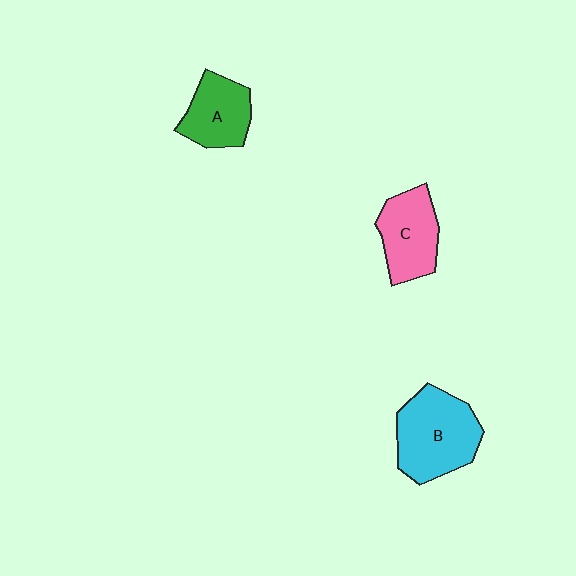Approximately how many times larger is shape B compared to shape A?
Approximately 1.5 times.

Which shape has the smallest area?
Shape A (green).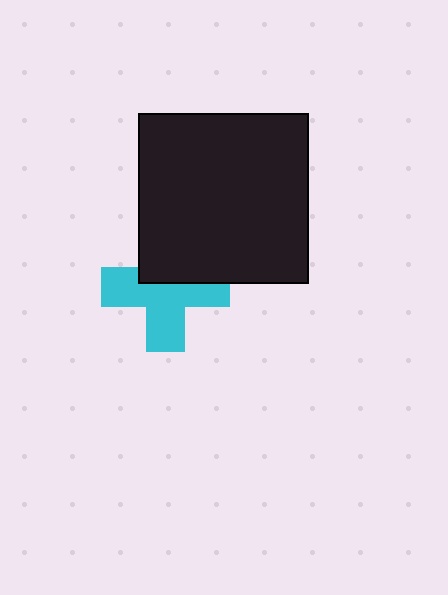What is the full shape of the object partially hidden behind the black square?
The partially hidden object is a cyan cross.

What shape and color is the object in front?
The object in front is a black square.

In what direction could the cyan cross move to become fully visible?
The cyan cross could move down. That would shift it out from behind the black square entirely.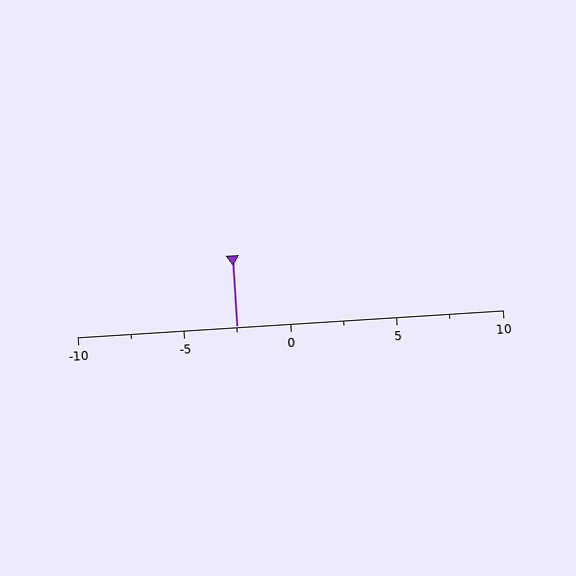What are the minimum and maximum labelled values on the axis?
The axis runs from -10 to 10.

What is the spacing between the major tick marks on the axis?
The major ticks are spaced 5 apart.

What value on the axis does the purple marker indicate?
The marker indicates approximately -2.5.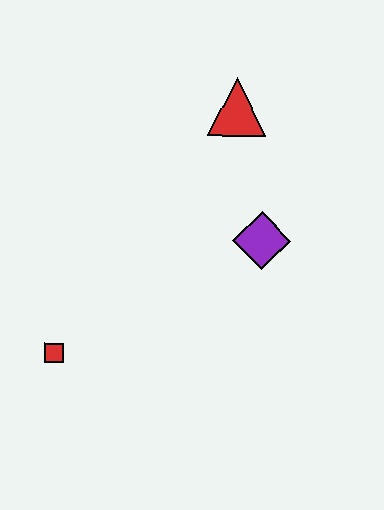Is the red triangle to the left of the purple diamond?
Yes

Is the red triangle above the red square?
Yes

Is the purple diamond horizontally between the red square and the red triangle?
No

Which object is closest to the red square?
The purple diamond is closest to the red square.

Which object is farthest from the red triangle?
The red square is farthest from the red triangle.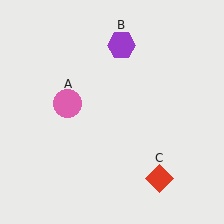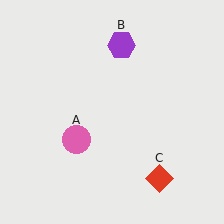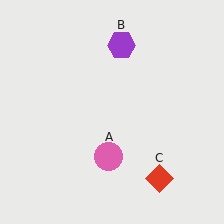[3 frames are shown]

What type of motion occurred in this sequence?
The pink circle (object A) rotated counterclockwise around the center of the scene.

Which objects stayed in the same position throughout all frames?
Purple hexagon (object B) and red diamond (object C) remained stationary.